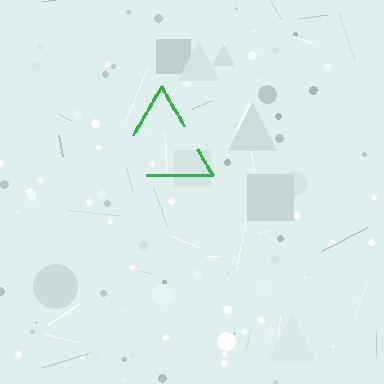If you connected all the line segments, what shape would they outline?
They would outline a triangle.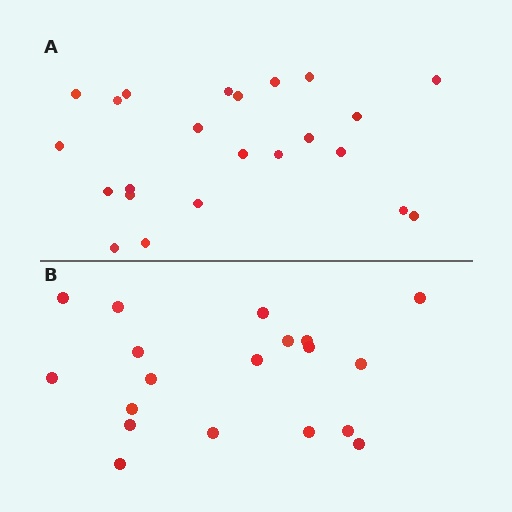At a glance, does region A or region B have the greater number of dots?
Region A (the top region) has more dots.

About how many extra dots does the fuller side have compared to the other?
Region A has about 4 more dots than region B.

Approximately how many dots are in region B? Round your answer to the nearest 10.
About 20 dots. (The exact count is 19, which rounds to 20.)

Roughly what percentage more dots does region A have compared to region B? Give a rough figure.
About 20% more.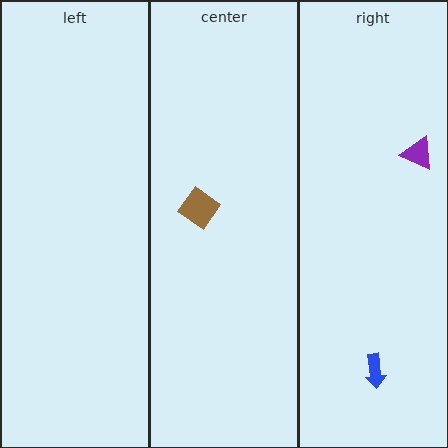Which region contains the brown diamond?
The center region.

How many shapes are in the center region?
1.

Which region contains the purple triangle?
The right region.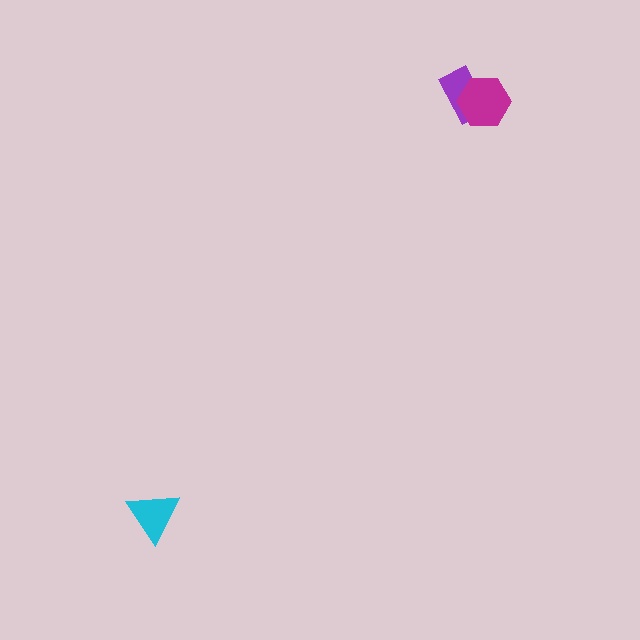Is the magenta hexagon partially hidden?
No, no other shape covers it.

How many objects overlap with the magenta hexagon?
1 object overlaps with the magenta hexagon.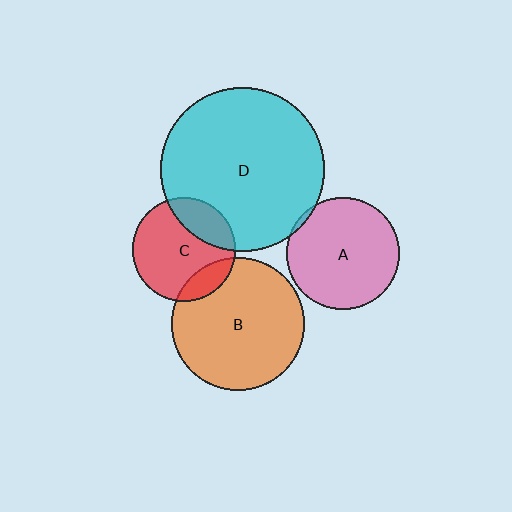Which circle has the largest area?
Circle D (cyan).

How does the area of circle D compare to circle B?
Approximately 1.5 times.